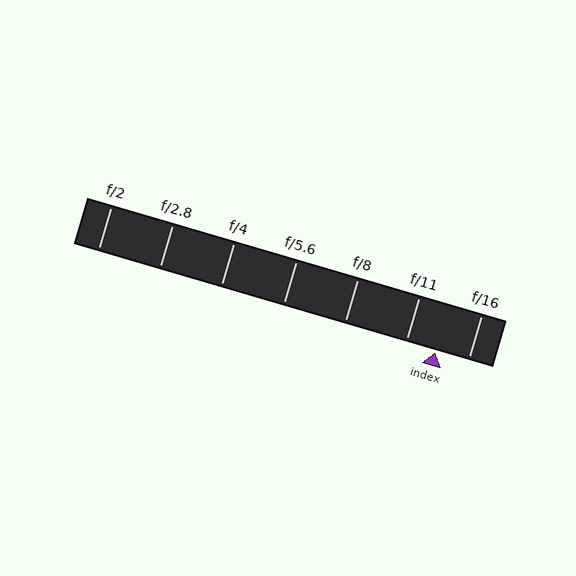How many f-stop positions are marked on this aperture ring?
There are 7 f-stop positions marked.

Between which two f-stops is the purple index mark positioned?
The index mark is between f/11 and f/16.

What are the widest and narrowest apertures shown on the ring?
The widest aperture shown is f/2 and the narrowest is f/16.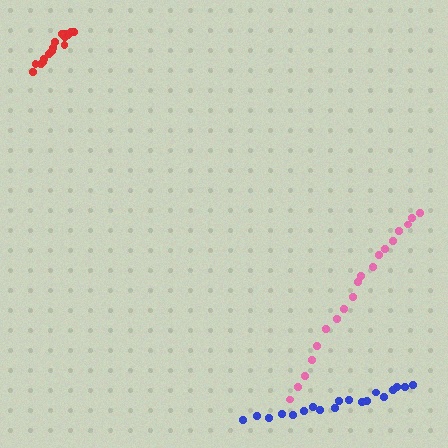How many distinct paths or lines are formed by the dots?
There are 3 distinct paths.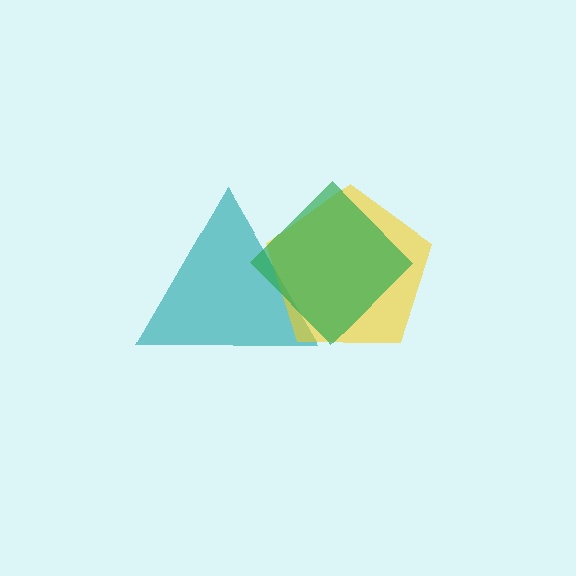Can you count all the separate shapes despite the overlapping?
Yes, there are 3 separate shapes.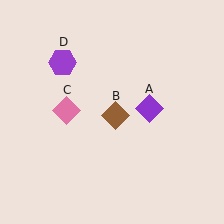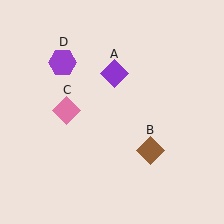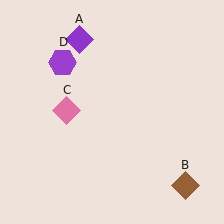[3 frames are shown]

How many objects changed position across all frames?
2 objects changed position: purple diamond (object A), brown diamond (object B).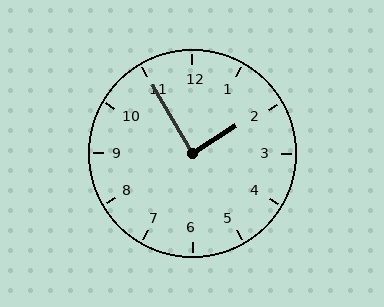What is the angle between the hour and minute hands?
Approximately 88 degrees.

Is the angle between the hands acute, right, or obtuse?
It is right.